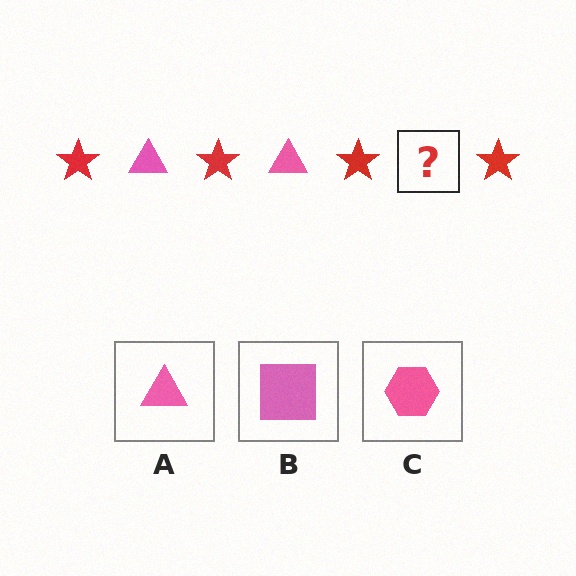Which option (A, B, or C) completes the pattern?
A.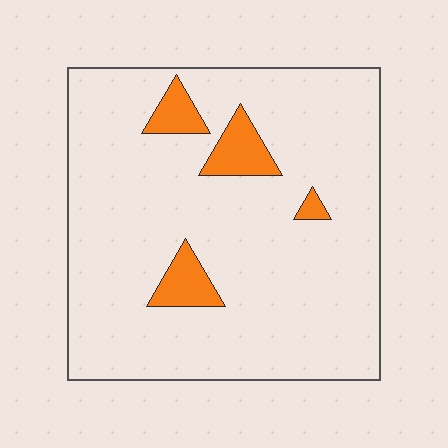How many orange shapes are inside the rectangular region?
4.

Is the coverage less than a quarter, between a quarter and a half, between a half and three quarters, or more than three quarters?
Less than a quarter.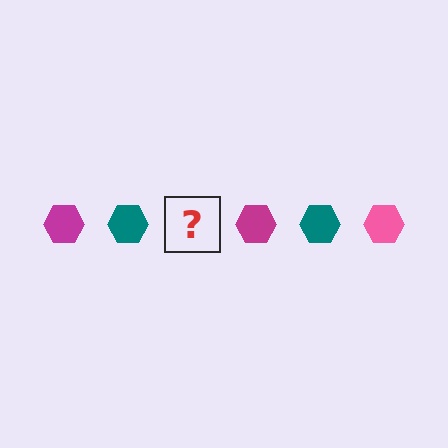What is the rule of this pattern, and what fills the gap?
The rule is that the pattern cycles through magenta, teal, pink hexagons. The gap should be filled with a pink hexagon.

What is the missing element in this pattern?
The missing element is a pink hexagon.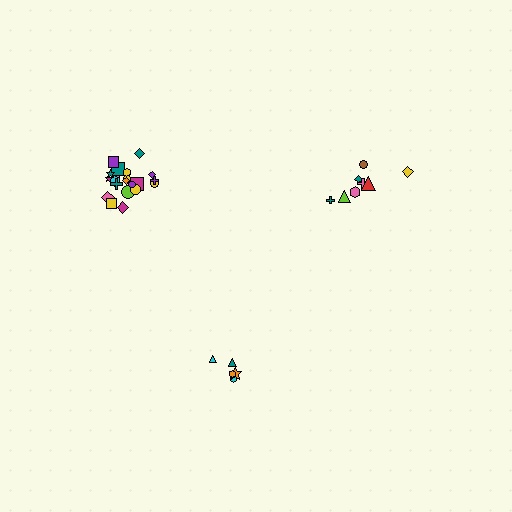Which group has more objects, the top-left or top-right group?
The top-left group.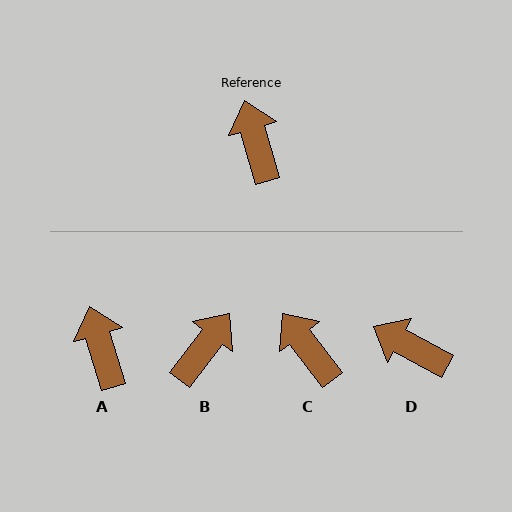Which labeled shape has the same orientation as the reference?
A.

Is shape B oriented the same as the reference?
No, it is off by about 54 degrees.